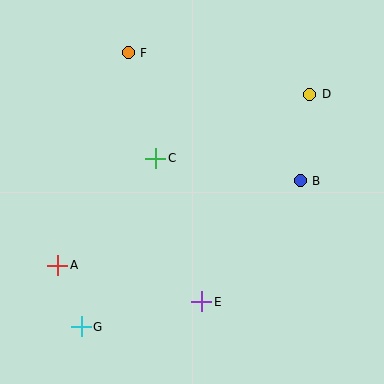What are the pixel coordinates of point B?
Point B is at (300, 181).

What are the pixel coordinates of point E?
Point E is at (202, 302).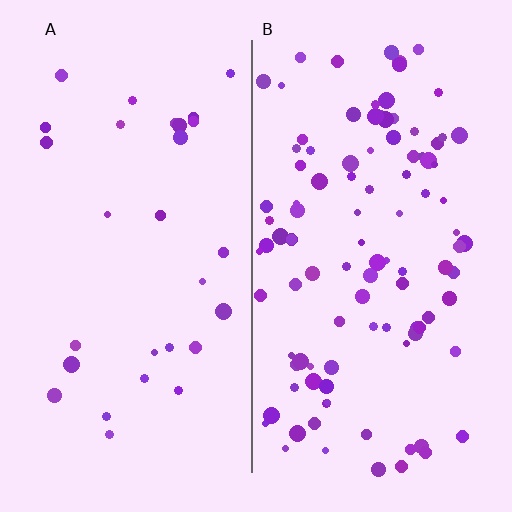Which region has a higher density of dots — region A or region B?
B (the right).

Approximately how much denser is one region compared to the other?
Approximately 3.7× — region B over region A.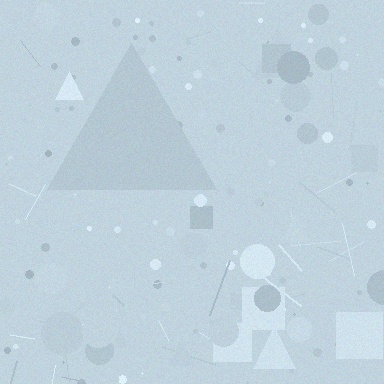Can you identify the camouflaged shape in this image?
The camouflaged shape is a triangle.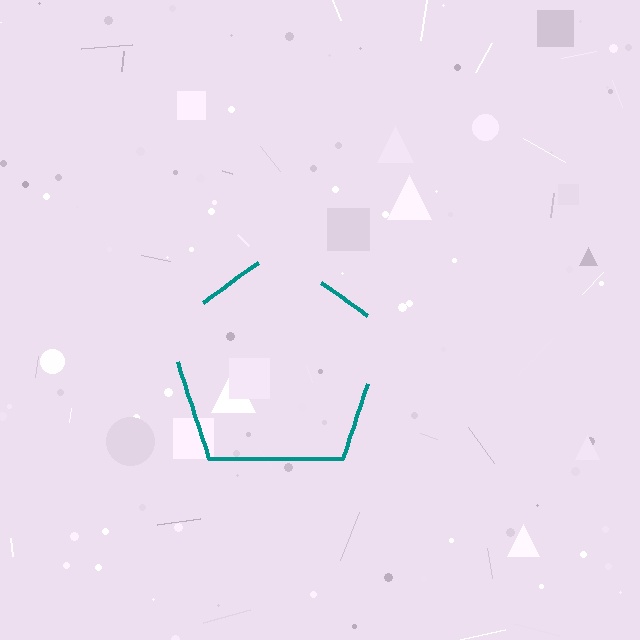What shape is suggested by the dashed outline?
The dashed outline suggests a pentagon.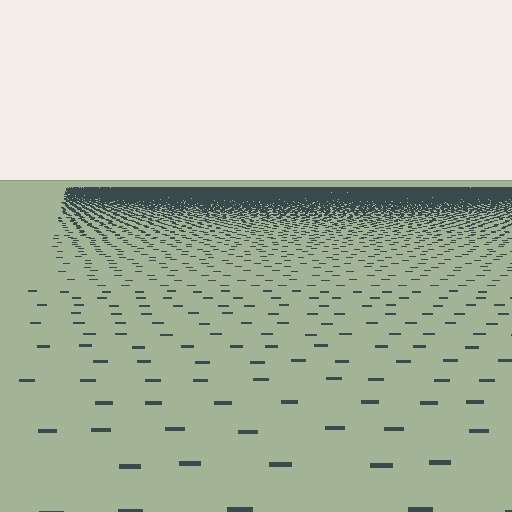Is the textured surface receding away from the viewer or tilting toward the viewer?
The surface is receding away from the viewer. Texture elements get smaller and denser toward the top.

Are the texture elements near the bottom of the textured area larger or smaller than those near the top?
Larger. Near the bottom, elements are closer to the viewer and appear at a bigger on-screen size.